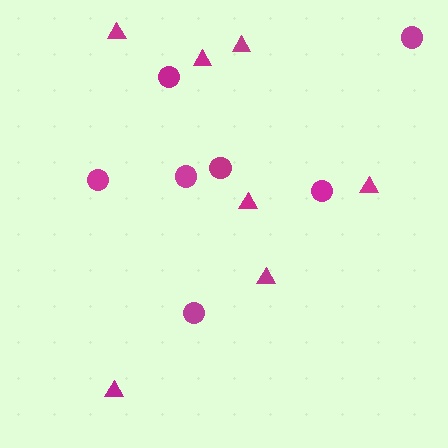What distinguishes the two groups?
There are 2 groups: one group of triangles (7) and one group of circles (7).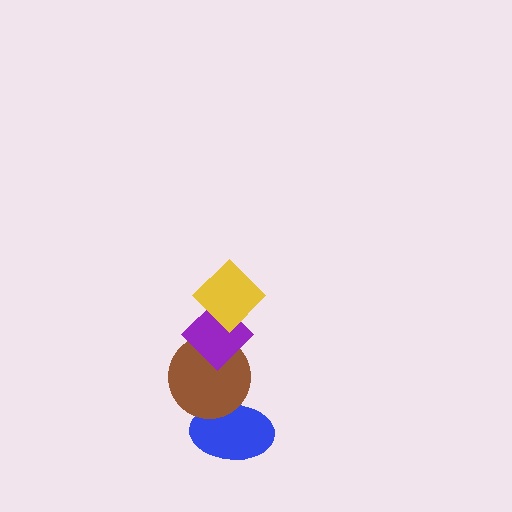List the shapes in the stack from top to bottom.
From top to bottom: the yellow diamond, the purple diamond, the brown circle, the blue ellipse.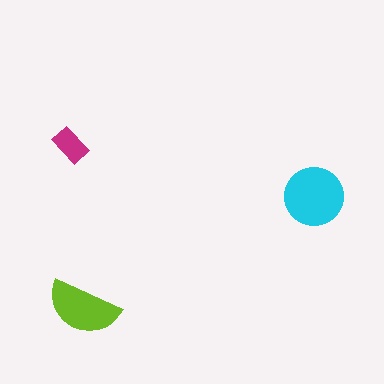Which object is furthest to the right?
The cyan circle is rightmost.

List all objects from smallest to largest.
The magenta rectangle, the lime semicircle, the cyan circle.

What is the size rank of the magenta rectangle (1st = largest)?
3rd.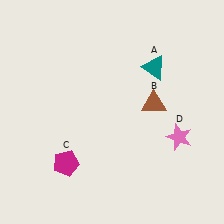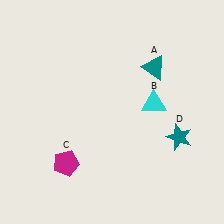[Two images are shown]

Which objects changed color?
B changed from brown to cyan. D changed from pink to teal.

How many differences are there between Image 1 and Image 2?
There are 2 differences between the two images.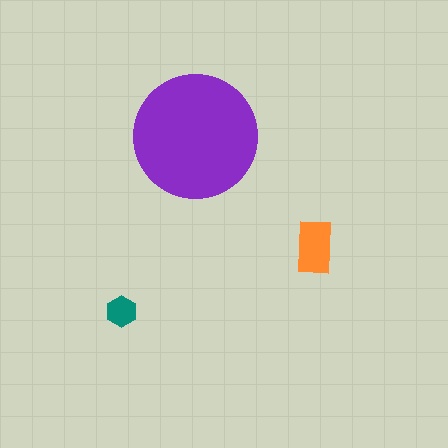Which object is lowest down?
The teal hexagon is bottommost.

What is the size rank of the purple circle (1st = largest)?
1st.